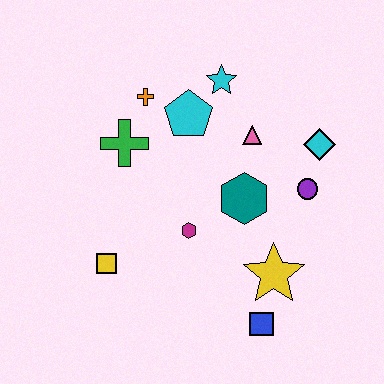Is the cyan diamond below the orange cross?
Yes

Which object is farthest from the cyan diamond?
The yellow square is farthest from the cyan diamond.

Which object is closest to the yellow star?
The blue square is closest to the yellow star.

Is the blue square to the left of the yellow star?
Yes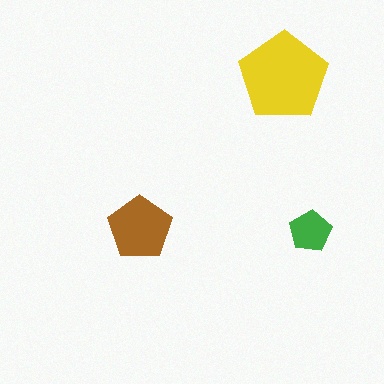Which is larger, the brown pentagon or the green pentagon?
The brown one.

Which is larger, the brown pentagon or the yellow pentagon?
The yellow one.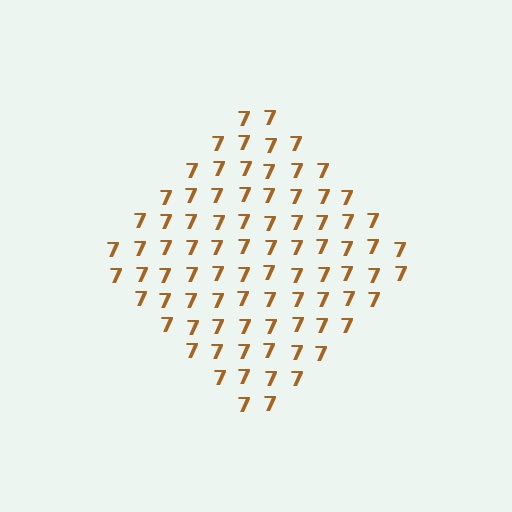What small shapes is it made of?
It is made of small digit 7's.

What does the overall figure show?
The overall figure shows a diamond.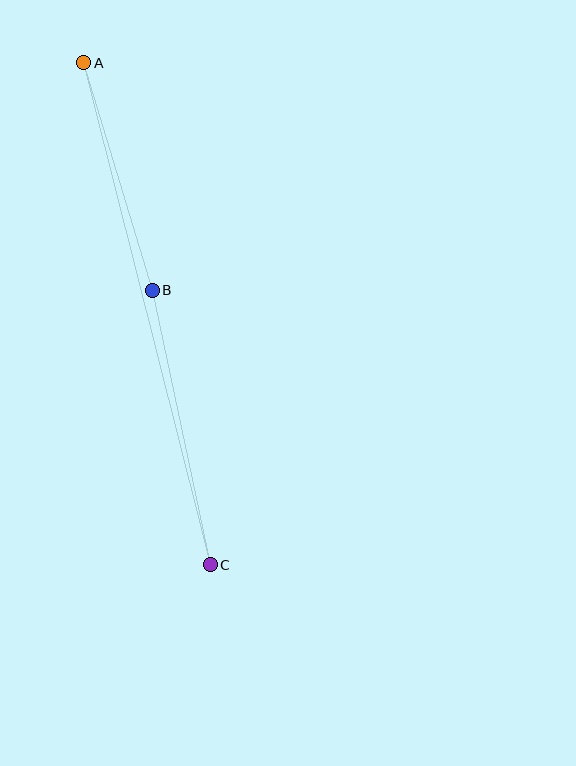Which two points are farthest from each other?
Points A and C are farthest from each other.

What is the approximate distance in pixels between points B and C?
The distance between B and C is approximately 281 pixels.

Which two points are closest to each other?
Points A and B are closest to each other.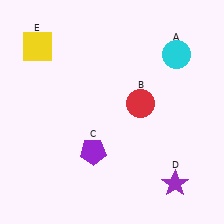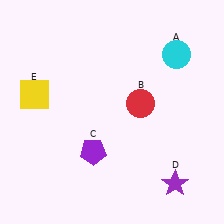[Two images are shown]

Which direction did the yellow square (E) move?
The yellow square (E) moved down.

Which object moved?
The yellow square (E) moved down.